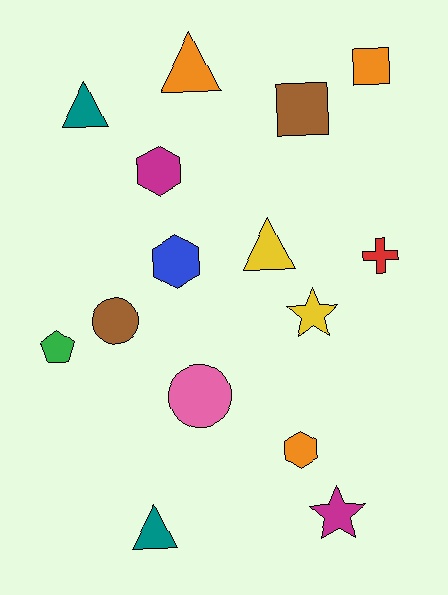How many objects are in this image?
There are 15 objects.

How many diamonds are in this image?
There are no diamonds.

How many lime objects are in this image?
There are no lime objects.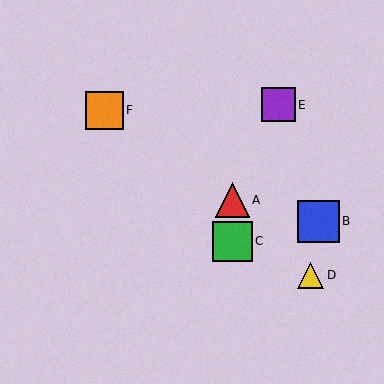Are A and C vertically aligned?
Yes, both are at x≈232.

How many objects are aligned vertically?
2 objects (A, C) are aligned vertically.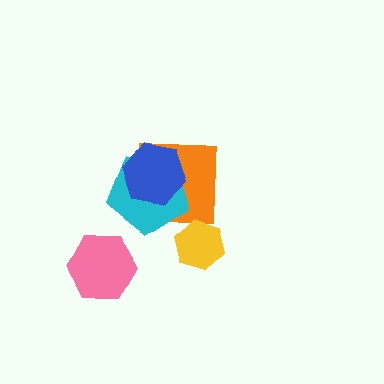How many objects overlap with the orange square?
2 objects overlap with the orange square.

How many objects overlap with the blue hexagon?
2 objects overlap with the blue hexagon.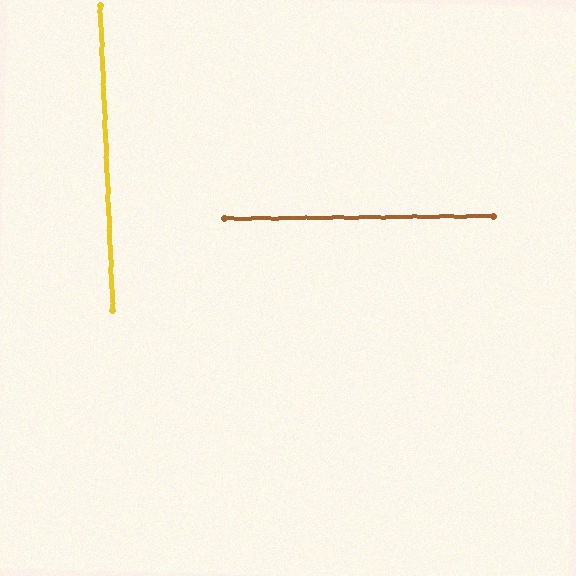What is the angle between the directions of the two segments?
Approximately 88 degrees.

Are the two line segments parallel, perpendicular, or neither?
Perpendicular — they meet at approximately 88°.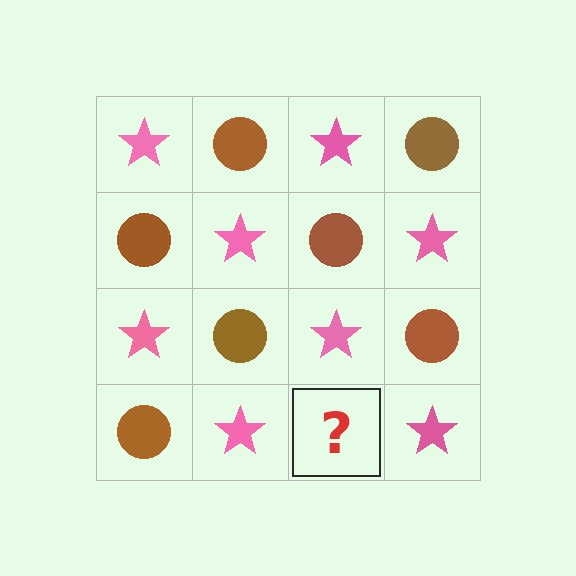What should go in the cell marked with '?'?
The missing cell should contain a brown circle.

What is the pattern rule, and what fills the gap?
The rule is that it alternates pink star and brown circle in a checkerboard pattern. The gap should be filled with a brown circle.